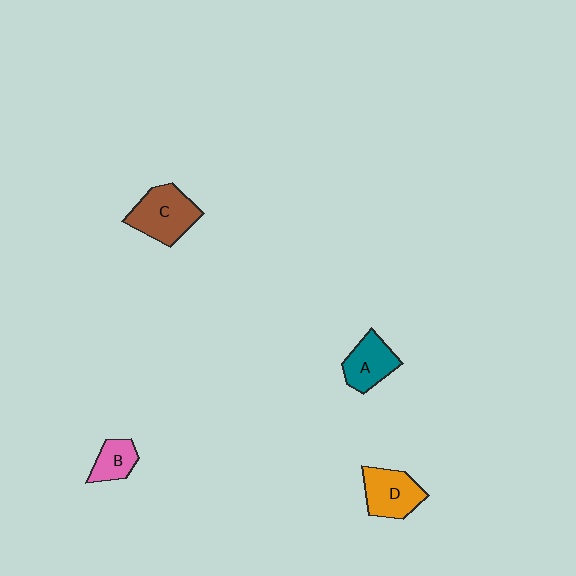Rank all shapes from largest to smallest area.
From largest to smallest: C (brown), D (orange), A (teal), B (pink).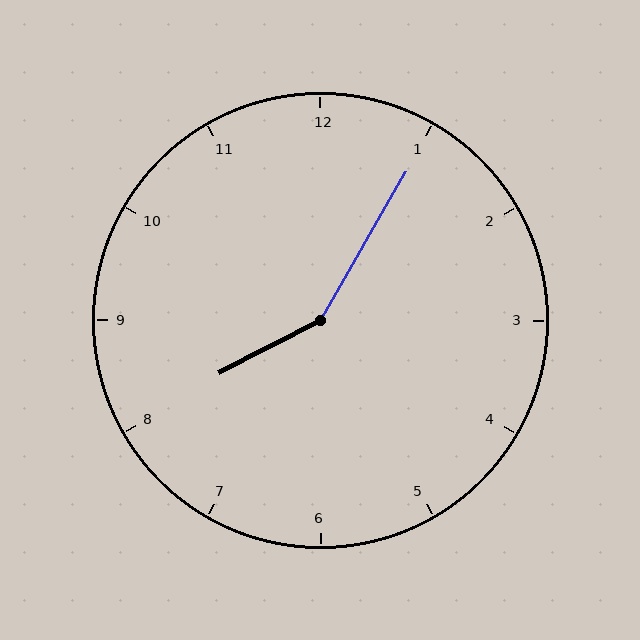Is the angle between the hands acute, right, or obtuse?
It is obtuse.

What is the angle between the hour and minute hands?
Approximately 148 degrees.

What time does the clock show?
8:05.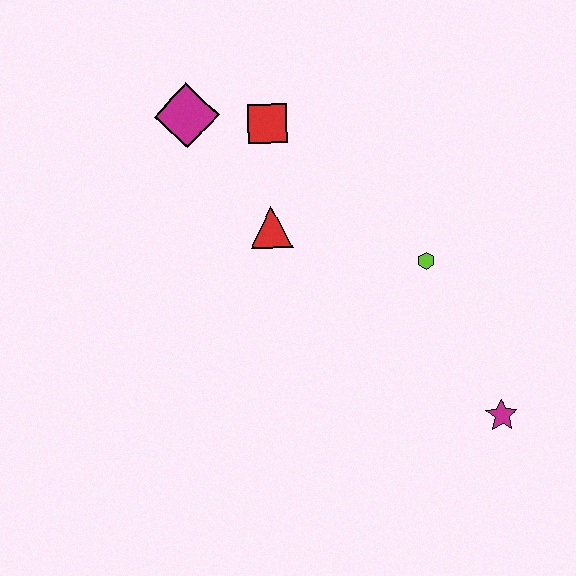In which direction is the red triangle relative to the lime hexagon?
The red triangle is to the left of the lime hexagon.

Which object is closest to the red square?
The magenta diamond is closest to the red square.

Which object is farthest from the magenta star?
The magenta diamond is farthest from the magenta star.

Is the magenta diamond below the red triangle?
No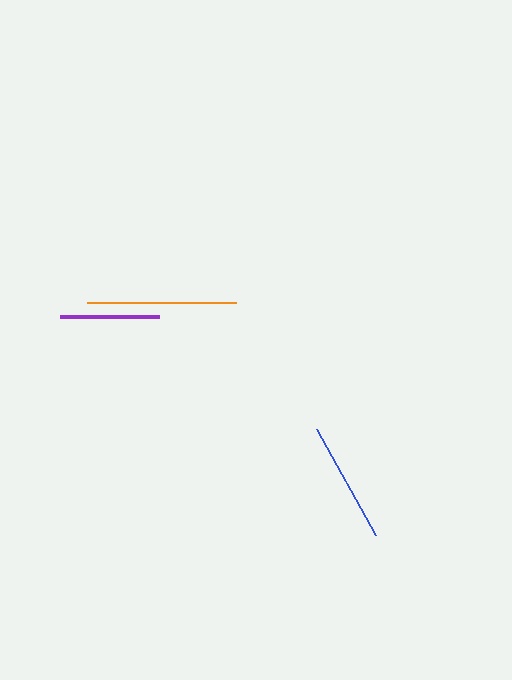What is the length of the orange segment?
The orange segment is approximately 149 pixels long.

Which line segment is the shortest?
The purple line is the shortest at approximately 99 pixels.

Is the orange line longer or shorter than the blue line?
The orange line is longer than the blue line.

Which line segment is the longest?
The orange line is the longest at approximately 149 pixels.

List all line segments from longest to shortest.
From longest to shortest: orange, blue, purple.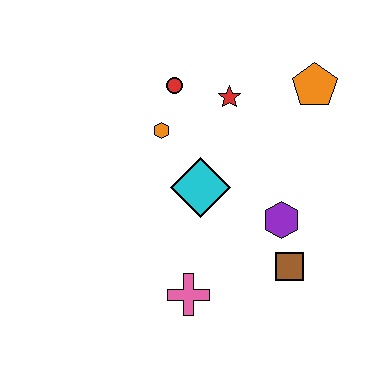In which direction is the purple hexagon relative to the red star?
The purple hexagon is below the red star.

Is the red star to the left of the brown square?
Yes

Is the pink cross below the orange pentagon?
Yes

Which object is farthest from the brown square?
The red circle is farthest from the brown square.